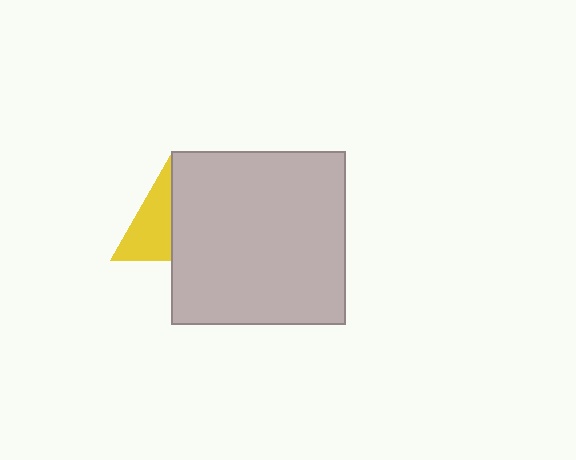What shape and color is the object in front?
The object in front is a light gray square.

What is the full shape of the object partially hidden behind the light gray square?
The partially hidden object is a yellow triangle.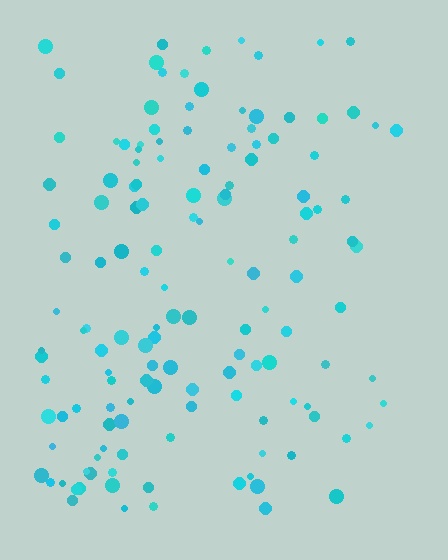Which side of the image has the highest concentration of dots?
The left.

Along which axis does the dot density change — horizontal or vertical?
Horizontal.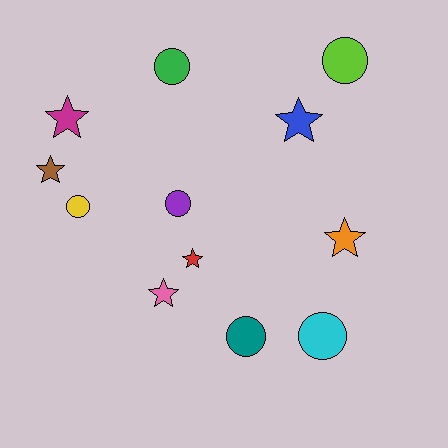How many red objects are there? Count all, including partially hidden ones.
There is 1 red object.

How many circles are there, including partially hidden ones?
There are 6 circles.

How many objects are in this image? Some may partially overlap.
There are 12 objects.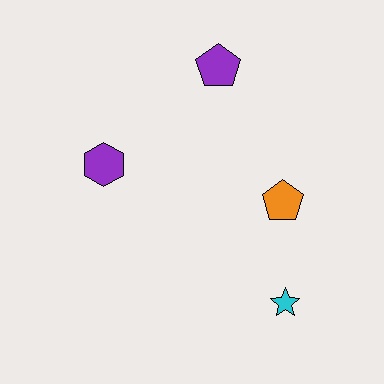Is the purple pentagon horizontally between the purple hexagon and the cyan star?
Yes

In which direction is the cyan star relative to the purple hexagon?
The cyan star is to the right of the purple hexagon.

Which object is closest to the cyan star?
The orange pentagon is closest to the cyan star.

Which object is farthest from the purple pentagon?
The cyan star is farthest from the purple pentagon.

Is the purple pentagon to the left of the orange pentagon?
Yes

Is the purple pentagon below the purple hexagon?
No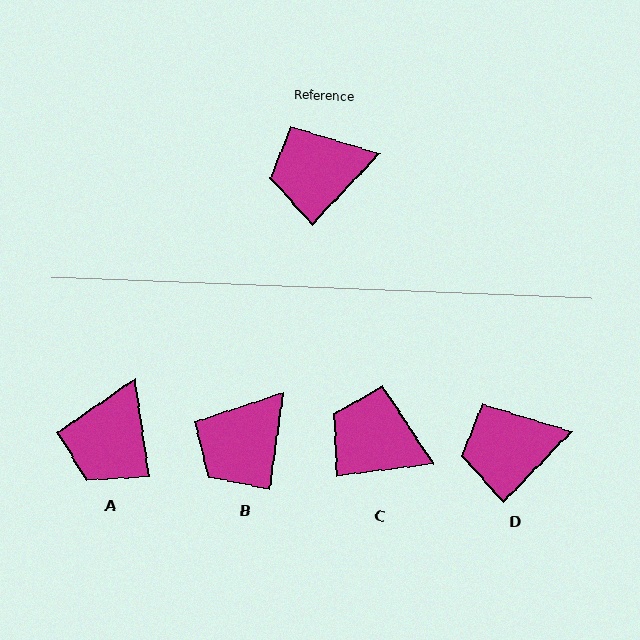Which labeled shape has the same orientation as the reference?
D.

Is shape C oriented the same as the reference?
No, it is off by about 39 degrees.